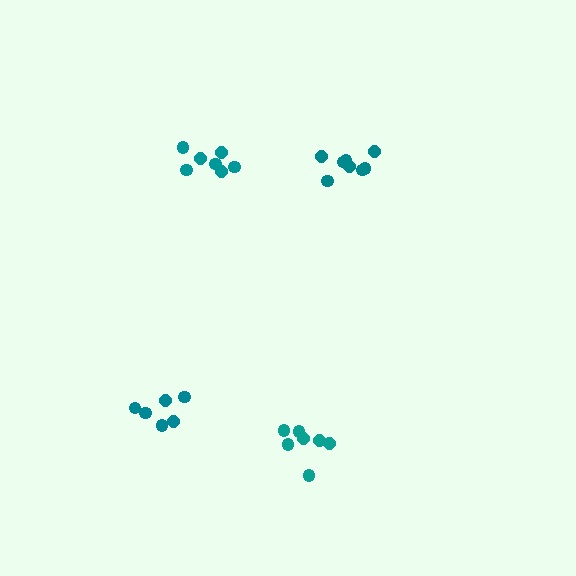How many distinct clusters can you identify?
There are 4 distinct clusters.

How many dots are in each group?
Group 1: 6 dots, Group 2: 7 dots, Group 3: 8 dots, Group 4: 7 dots (28 total).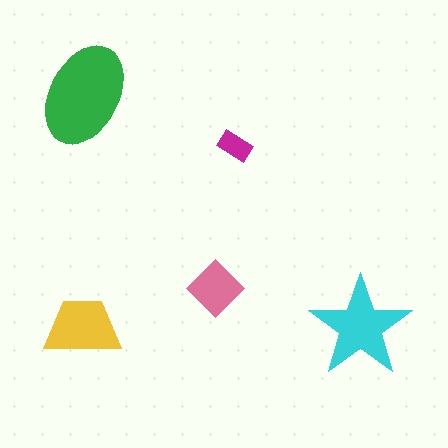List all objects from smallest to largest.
The magenta rectangle, the pink diamond, the yellow trapezoid, the cyan star, the green ellipse.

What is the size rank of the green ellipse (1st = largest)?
1st.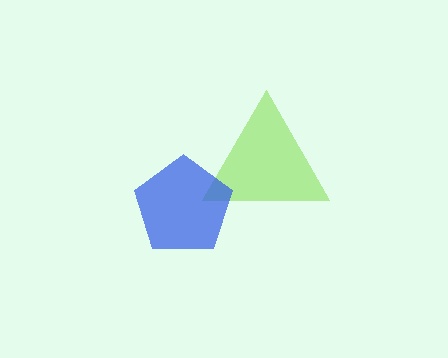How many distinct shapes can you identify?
There are 2 distinct shapes: a lime triangle, a blue pentagon.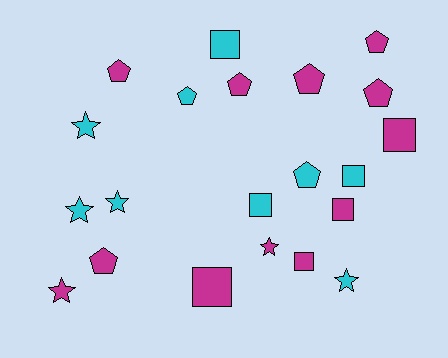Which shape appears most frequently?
Pentagon, with 8 objects.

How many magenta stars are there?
There are 2 magenta stars.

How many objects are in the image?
There are 21 objects.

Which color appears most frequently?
Magenta, with 12 objects.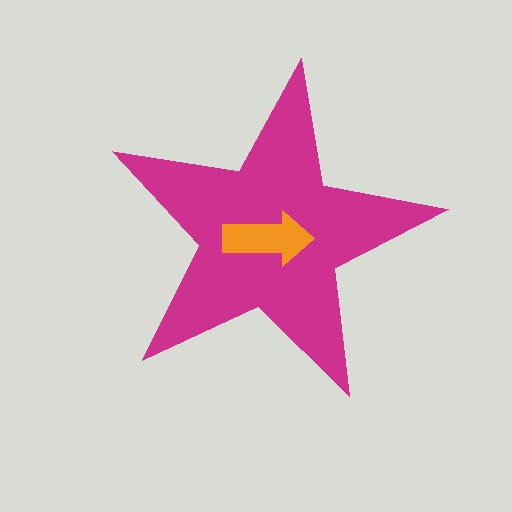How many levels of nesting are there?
2.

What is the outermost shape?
The magenta star.